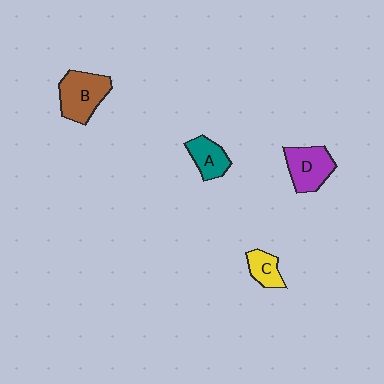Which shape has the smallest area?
Shape C (yellow).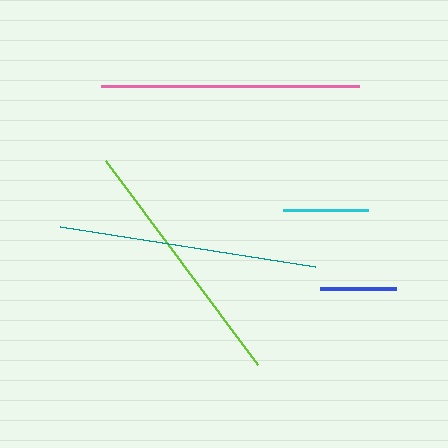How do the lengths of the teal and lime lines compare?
The teal and lime lines are approximately the same length.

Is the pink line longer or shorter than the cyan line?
The pink line is longer than the cyan line.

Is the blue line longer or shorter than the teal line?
The teal line is longer than the blue line.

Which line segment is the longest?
The pink line is the longest at approximately 258 pixels.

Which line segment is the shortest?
The blue line is the shortest at approximately 76 pixels.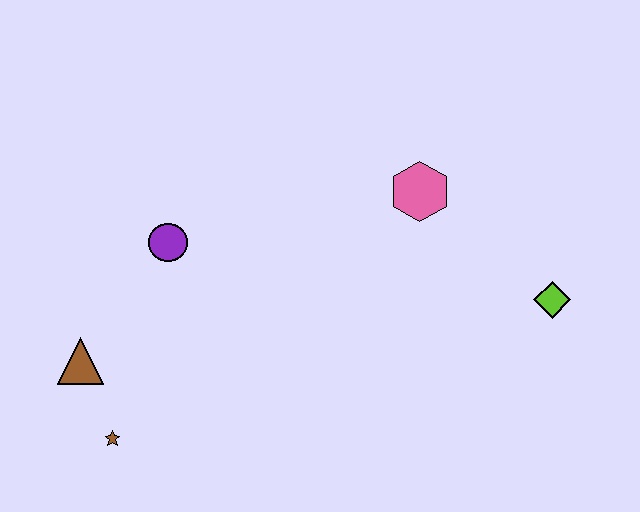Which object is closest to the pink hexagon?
The lime diamond is closest to the pink hexagon.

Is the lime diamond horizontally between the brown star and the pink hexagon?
No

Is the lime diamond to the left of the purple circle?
No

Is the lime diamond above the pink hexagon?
No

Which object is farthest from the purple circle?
The lime diamond is farthest from the purple circle.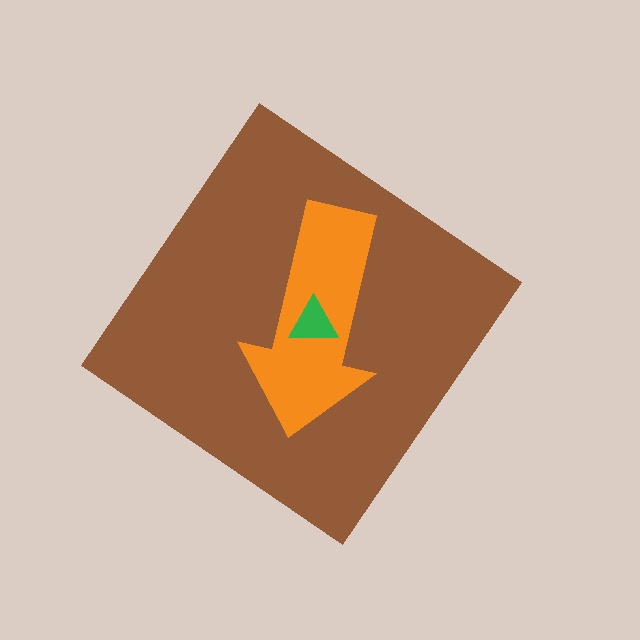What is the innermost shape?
The green triangle.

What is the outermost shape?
The brown diamond.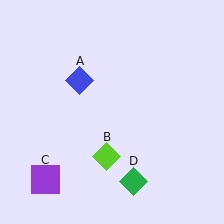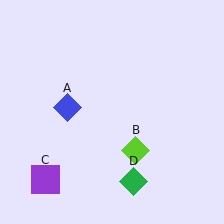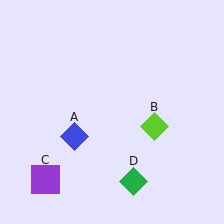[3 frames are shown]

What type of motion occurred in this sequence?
The blue diamond (object A), lime diamond (object B) rotated counterclockwise around the center of the scene.